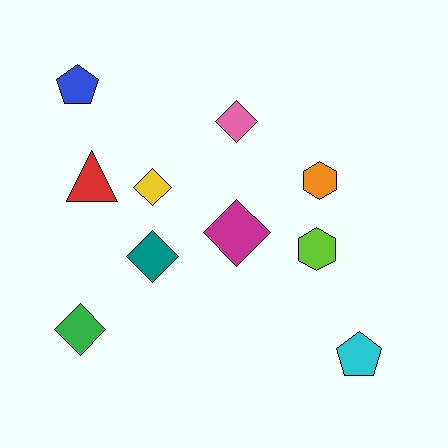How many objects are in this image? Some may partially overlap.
There are 10 objects.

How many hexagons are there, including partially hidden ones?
There are 2 hexagons.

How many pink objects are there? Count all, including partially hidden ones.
There is 1 pink object.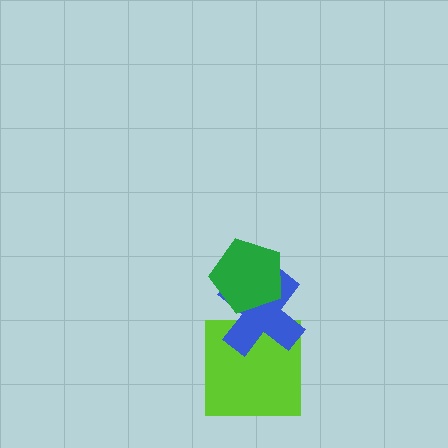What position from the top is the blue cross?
The blue cross is 2nd from the top.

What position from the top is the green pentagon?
The green pentagon is 1st from the top.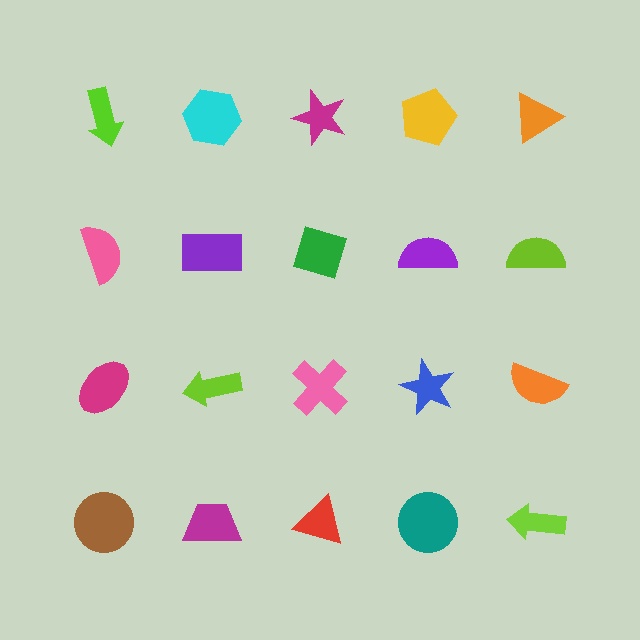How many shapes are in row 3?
5 shapes.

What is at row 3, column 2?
A lime arrow.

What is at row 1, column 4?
A yellow pentagon.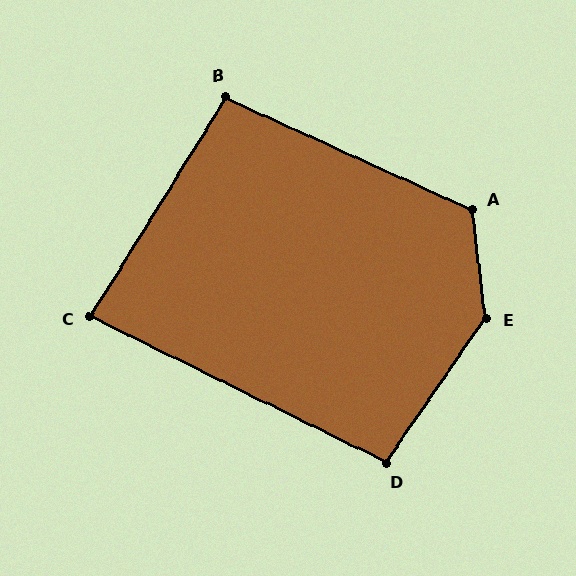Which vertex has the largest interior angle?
E, at approximately 138 degrees.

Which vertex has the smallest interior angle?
C, at approximately 84 degrees.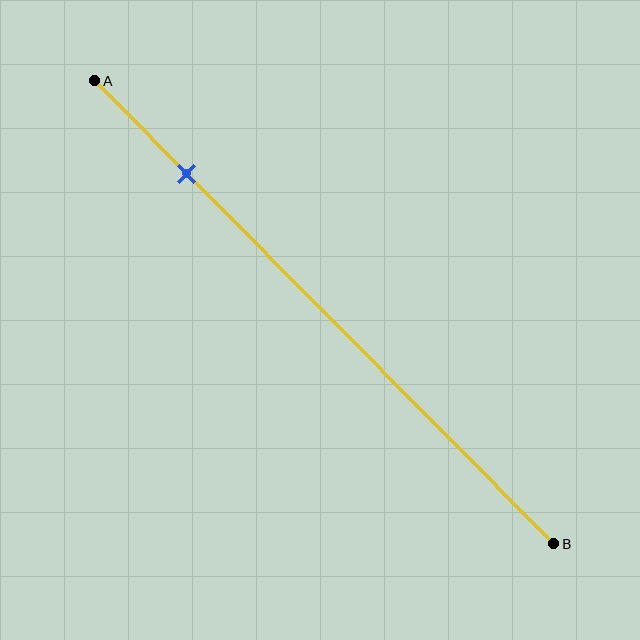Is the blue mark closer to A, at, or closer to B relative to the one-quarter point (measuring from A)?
The blue mark is closer to point A than the one-quarter point of segment AB.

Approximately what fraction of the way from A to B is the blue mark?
The blue mark is approximately 20% of the way from A to B.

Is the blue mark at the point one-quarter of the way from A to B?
No, the mark is at about 20% from A, not at the 25% one-quarter point.